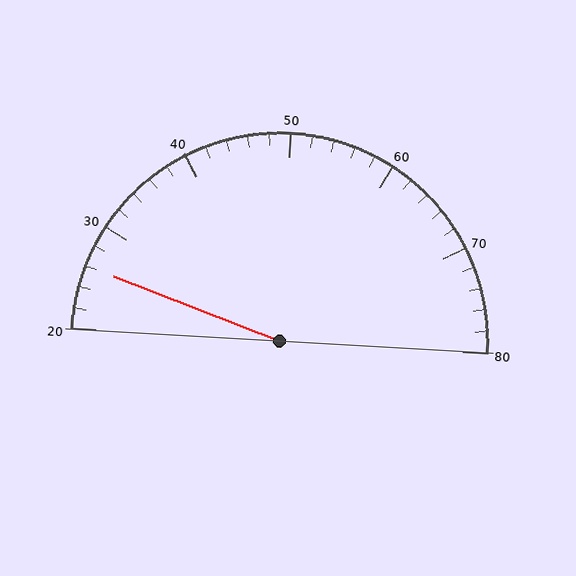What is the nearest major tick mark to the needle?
The nearest major tick mark is 30.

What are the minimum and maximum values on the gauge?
The gauge ranges from 20 to 80.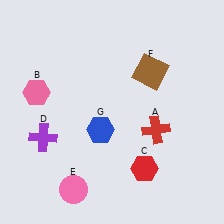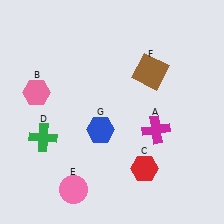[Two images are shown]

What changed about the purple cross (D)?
In Image 1, D is purple. In Image 2, it changed to green.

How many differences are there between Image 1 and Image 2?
There are 2 differences between the two images.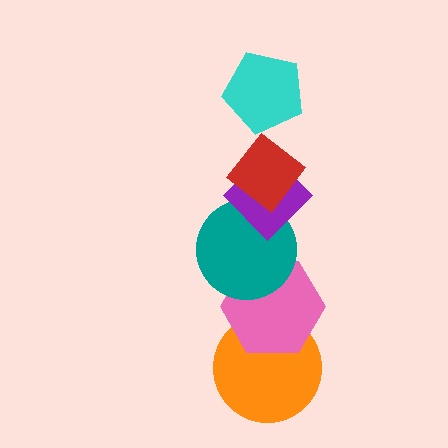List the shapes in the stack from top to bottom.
From top to bottom: the cyan pentagon, the red diamond, the purple diamond, the teal circle, the pink hexagon, the orange circle.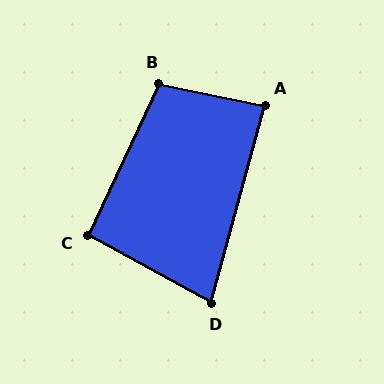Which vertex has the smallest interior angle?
D, at approximately 77 degrees.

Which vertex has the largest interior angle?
B, at approximately 103 degrees.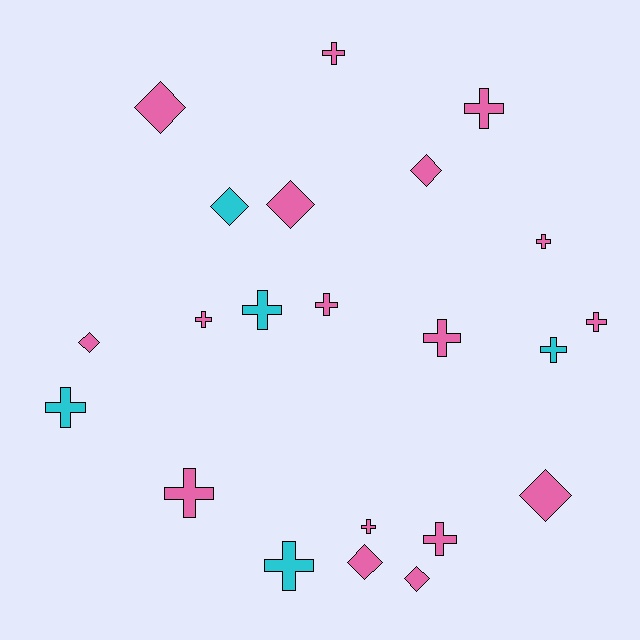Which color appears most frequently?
Pink, with 17 objects.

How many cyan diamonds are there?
There is 1 cyan diamond.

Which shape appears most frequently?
Cross, with 14 objects.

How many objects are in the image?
There are 22 objects.